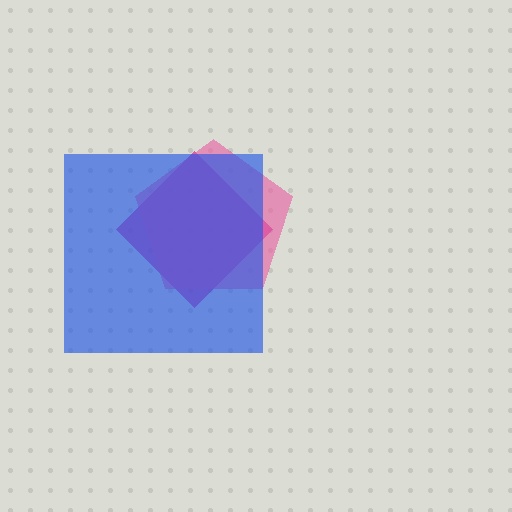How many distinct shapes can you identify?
There are 3 distinct shapes: a magenta diamond, a pink pentagon, a blue square.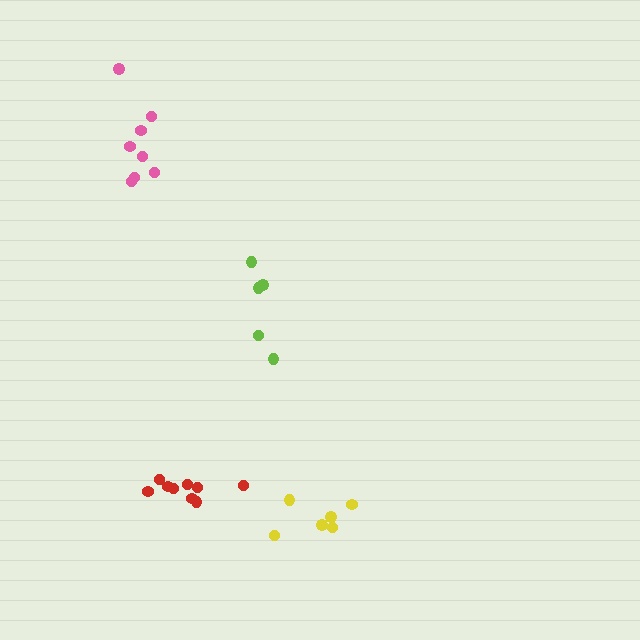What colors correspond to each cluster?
The clusters are colored: lime, red, yellow, pink.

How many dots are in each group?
Group 1: 5 dots, Group 2: 9 dots, Group 3: 6 dots, Group 4: 8 dots (28 total).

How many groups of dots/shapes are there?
There are 4 groups.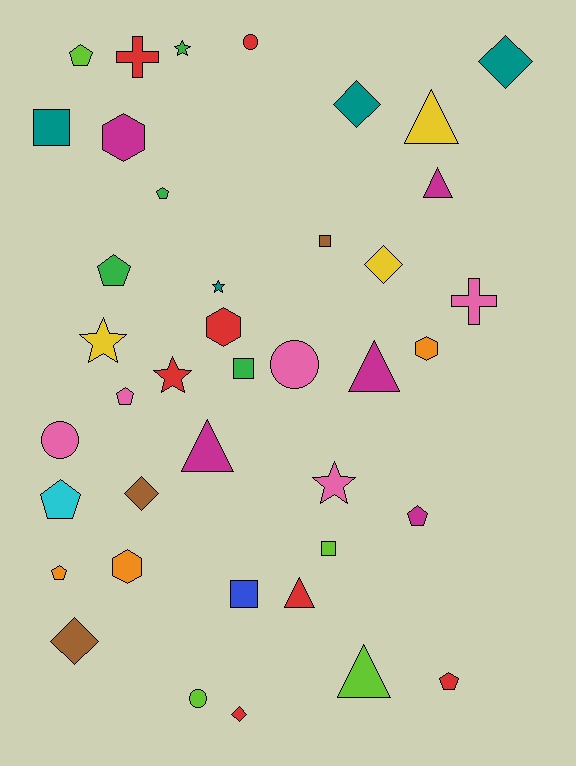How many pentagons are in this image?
There are 8 pentagons.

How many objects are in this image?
There are 40 objects.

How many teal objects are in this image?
There are 4 teal objects.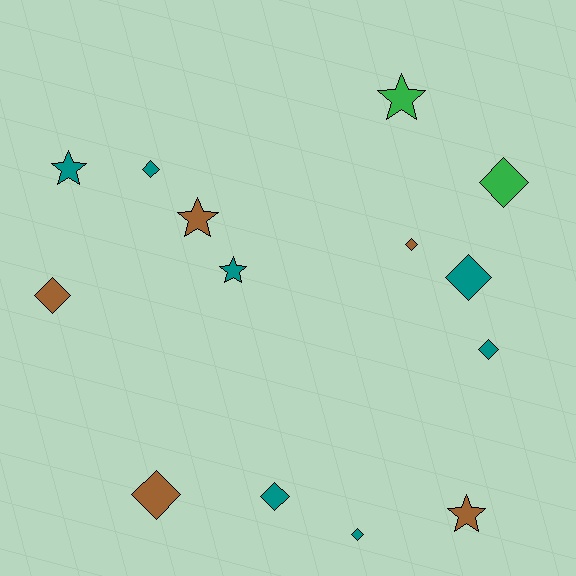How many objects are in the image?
There are 14 objects.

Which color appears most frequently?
Teal, with 7 objects.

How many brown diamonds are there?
There are 3 brown diamonds.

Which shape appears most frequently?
Diamond, with 9 objects.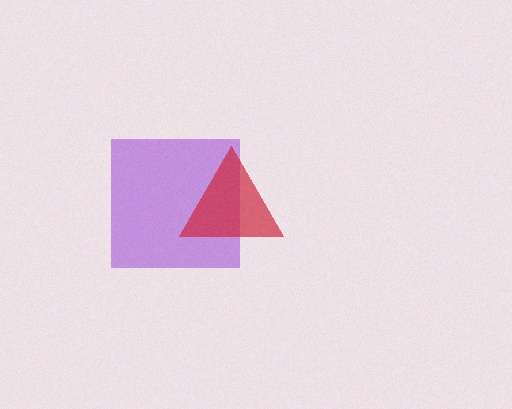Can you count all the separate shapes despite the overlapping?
Yes, there are 2 separate shapes.